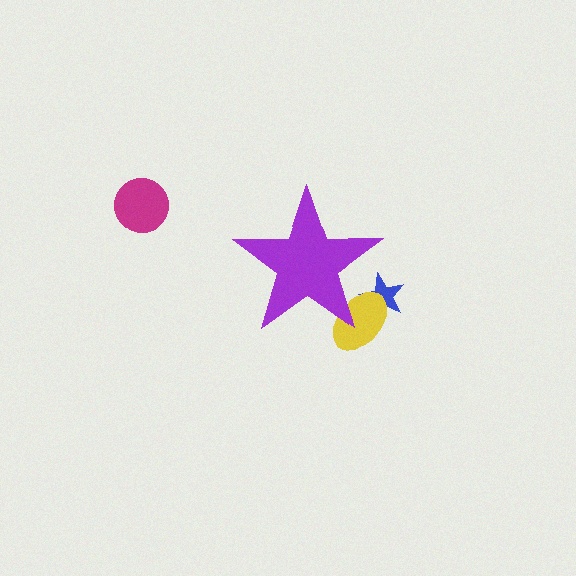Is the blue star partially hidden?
Yes, the blue star is partially hidden behind the purple star.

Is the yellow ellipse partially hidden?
Yes, the yellow ellipse is partially hidden behind the purple star.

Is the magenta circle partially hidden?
No, the magenta circle is fully visible.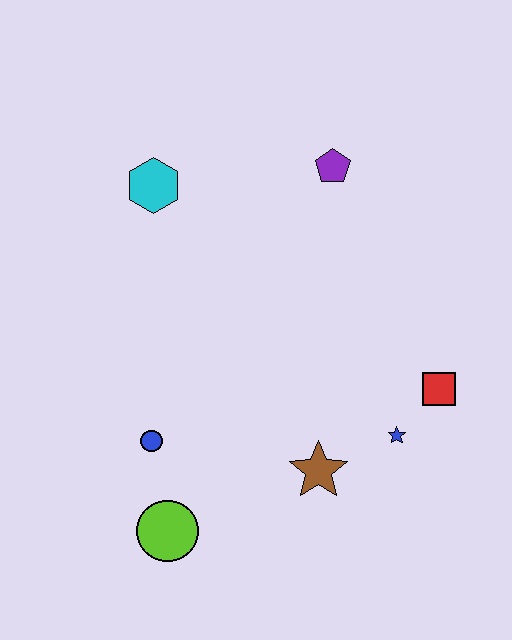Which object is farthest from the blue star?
The cyan hexagon is farthest from the blue star.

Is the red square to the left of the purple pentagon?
No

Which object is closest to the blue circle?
The lime circle is closest to the blue circle.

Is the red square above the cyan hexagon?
No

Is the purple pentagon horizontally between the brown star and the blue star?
Yes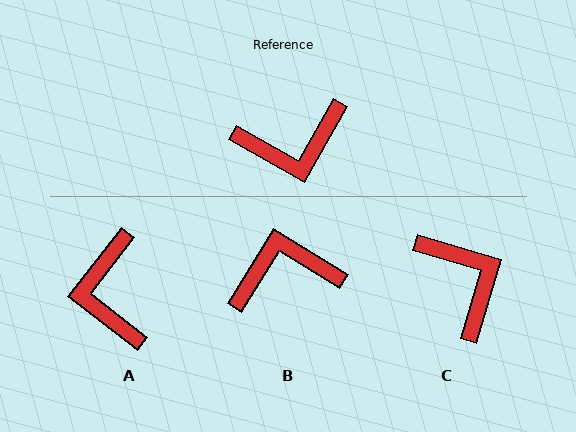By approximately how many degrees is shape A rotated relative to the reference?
Approximately 99 degrees clockwise.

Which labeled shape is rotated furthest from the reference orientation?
B, about 178 degrees away.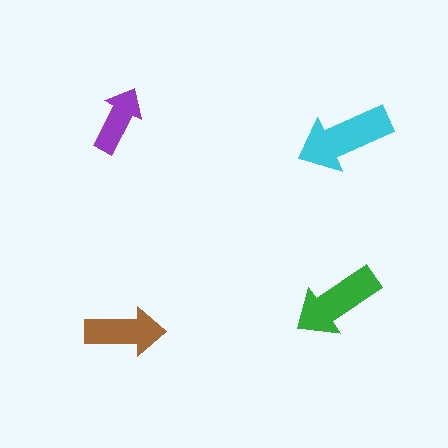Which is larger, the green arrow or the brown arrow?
The green one.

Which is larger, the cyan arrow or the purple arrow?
The cyan one.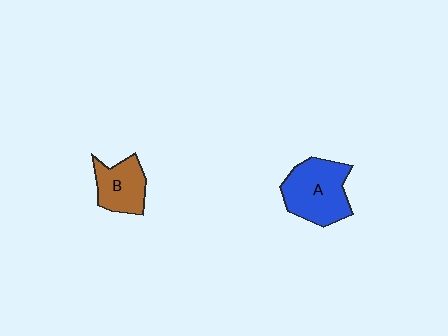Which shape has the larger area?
Shape A (blue).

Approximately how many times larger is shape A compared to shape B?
Approximately 1.5 times.